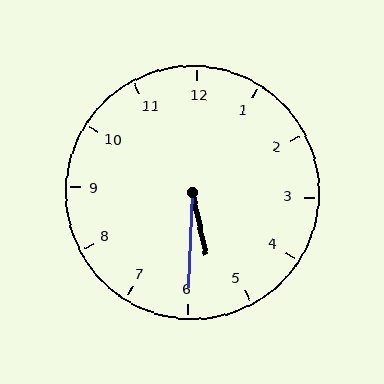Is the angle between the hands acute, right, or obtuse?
It is acute.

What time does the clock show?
5:30.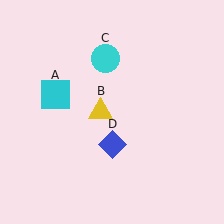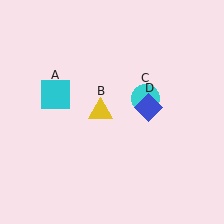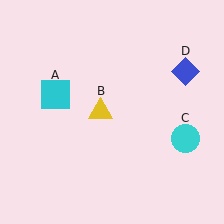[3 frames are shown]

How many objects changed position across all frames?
2 objects changed position: cyan circle (object C), blue diamond (object D).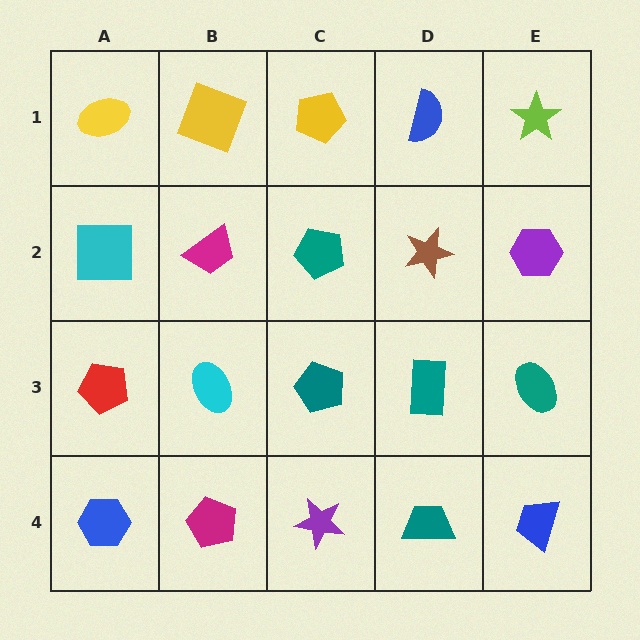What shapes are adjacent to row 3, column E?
A purple hexagon (row 2, column E), a blue trapezoid (row 4, column E), a teal rectangle (row 3, column D).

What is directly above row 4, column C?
A teal pentagon.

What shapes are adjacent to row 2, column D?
A blue semicircle (row 1, column D), a teal rectangle (row 3, column D), a teal pentagon (row 2, column C), a purple hexagon (row 2, column E).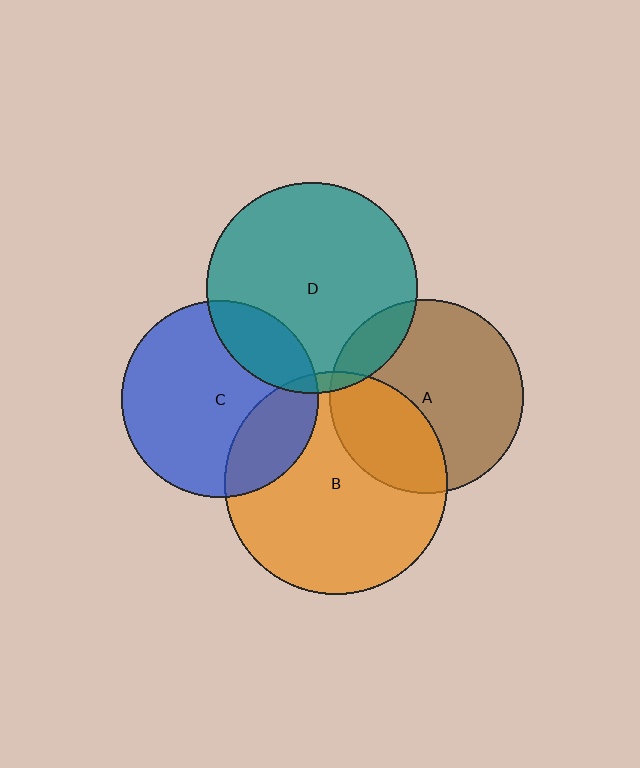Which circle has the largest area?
Circle B (orange).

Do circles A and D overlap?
Yes.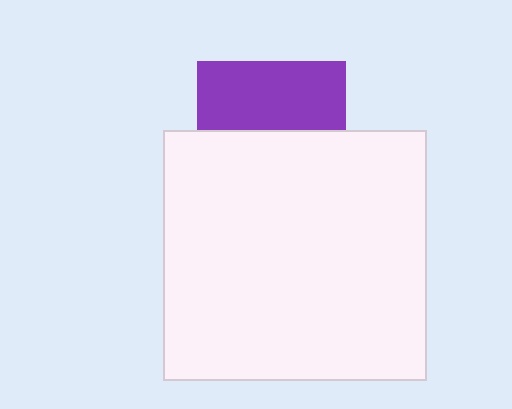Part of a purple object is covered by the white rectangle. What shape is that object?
It is a square.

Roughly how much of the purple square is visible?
About half of it is visible (roughly 46%).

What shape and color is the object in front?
The object in front is a white rectangle.